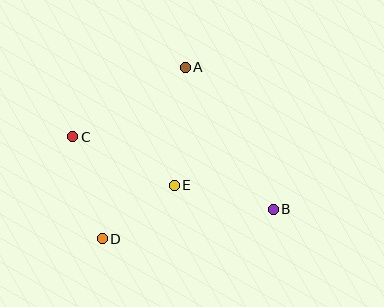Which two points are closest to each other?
Points D and E are closest to each other.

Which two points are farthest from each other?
Points B and C are farthest from each other.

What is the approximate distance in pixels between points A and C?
The distance between A and C is approximately 132 pixels.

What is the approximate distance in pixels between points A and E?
The distance between A and E is approximately 118 pixels.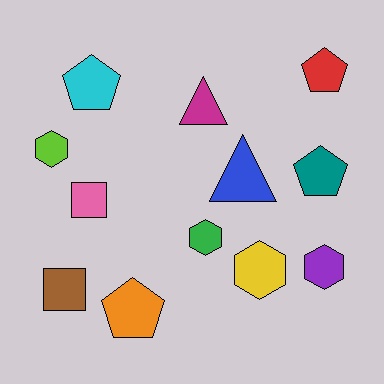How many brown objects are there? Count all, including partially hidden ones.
There is 1 brown object.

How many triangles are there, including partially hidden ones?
There are 2 triangles.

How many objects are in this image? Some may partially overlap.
There are 12 objects.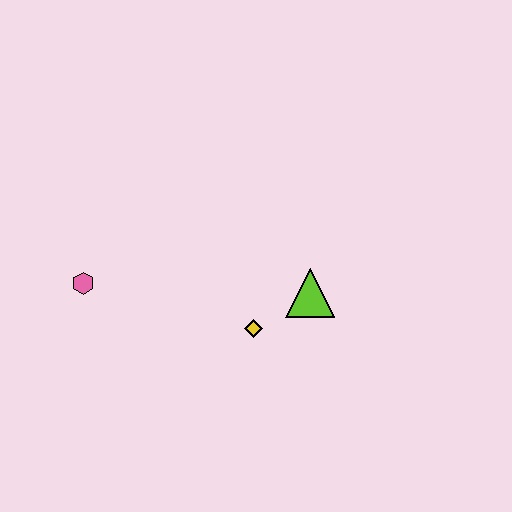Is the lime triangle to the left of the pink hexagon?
No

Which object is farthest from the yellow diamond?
The pink hexagon is farthest from the yellow diamond.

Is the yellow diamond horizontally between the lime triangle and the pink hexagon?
Yes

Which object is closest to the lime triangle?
The yellow diamond is closest to the lime triangle.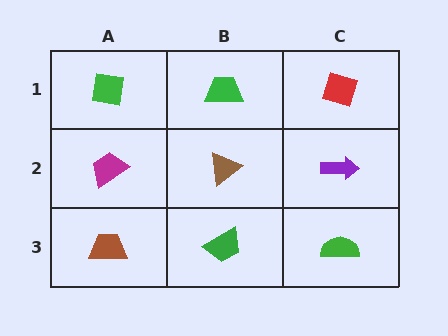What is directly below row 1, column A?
A magenta trapezoid.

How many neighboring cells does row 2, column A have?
3.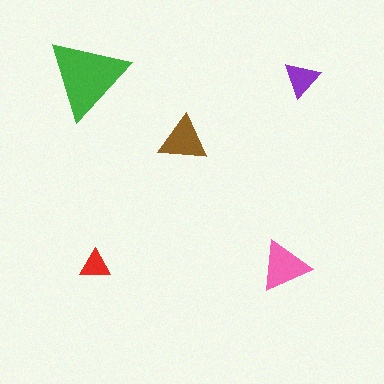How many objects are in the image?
There are 5 objects in the image.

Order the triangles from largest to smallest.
the green one, the pink one, the brown one, the purple one, the red one.